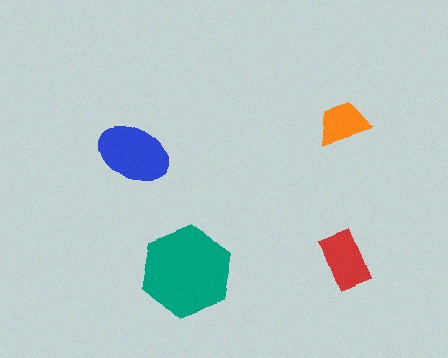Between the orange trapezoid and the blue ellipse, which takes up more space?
The blue ellipse.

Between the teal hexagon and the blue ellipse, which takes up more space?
The teal hexagon.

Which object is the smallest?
The orange trapezoid.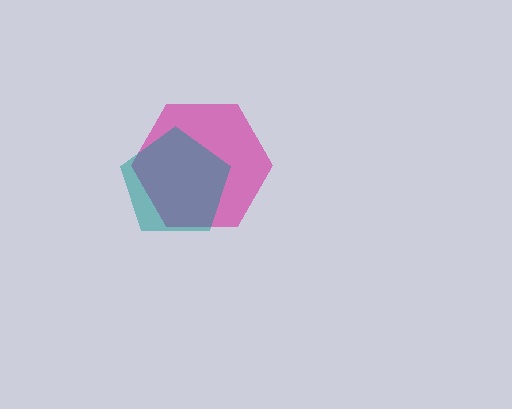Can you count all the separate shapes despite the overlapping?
Yes, there are 2 separate shapes.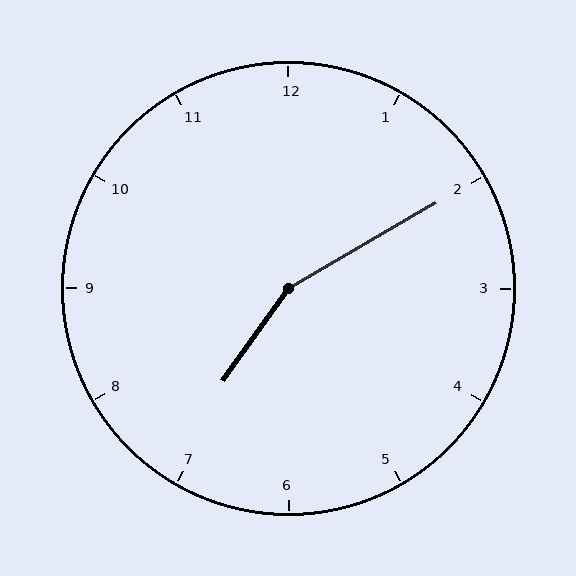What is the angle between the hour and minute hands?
Approximately 155 degrees.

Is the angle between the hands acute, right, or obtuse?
It is obtuse.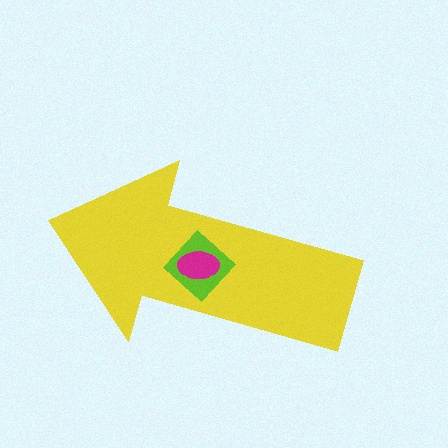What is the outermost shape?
The yellow arrow.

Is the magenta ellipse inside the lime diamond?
Yes.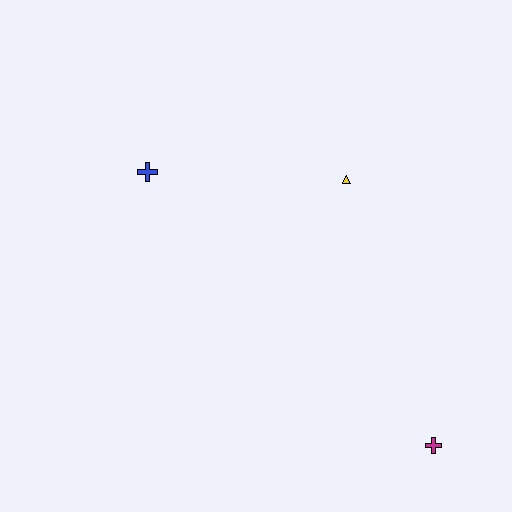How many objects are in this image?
There are 3 objects.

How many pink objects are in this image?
There are no pink objects.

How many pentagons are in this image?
There are no pentagons.